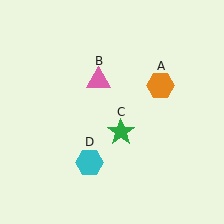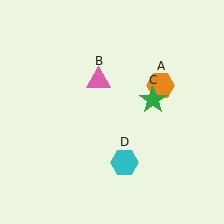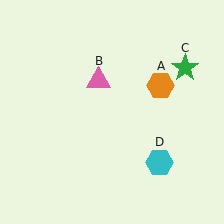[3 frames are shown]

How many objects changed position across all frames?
2 objects changed position: green star (object C), cyan hexagon (object D).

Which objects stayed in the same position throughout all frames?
Orange hexagon (object A) and pink triangle (object B) remained stationary.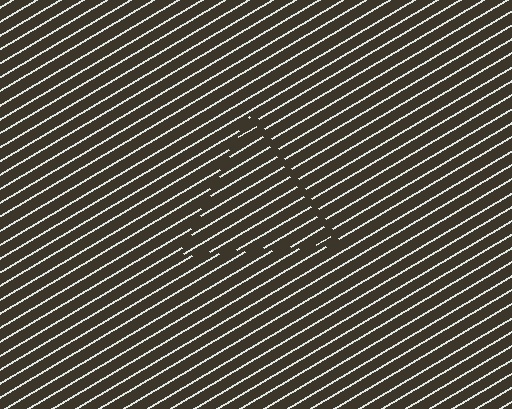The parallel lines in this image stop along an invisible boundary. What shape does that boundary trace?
An illusory triangle. The interior of the shape contains the same grating, shifted by half a period — the contour is defined by the phase discontinuity where line-ends from the inner and outer gratings abut.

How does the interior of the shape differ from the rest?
The interior of the shape contains the same grating, shifted by half a period — the contour is defined by the phase discontinuity where line-ends from the inner and outer gratings abut.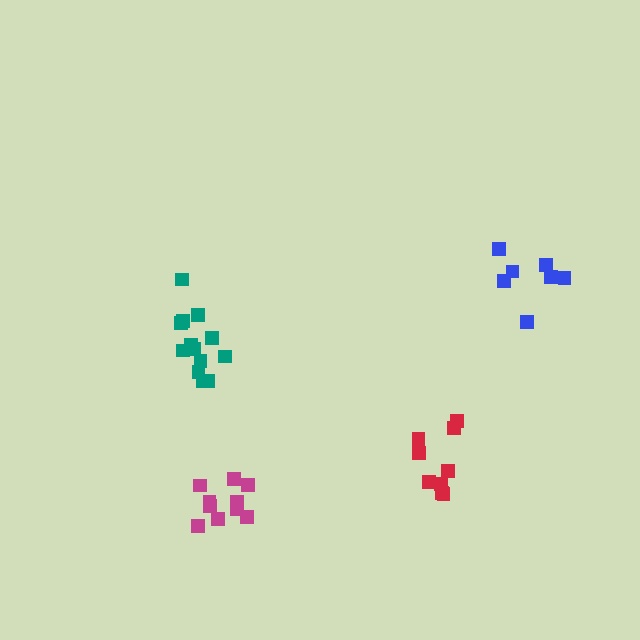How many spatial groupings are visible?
There are 4 spatial groupings.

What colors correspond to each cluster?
The clusters are colored: teal, red, magenta, blue.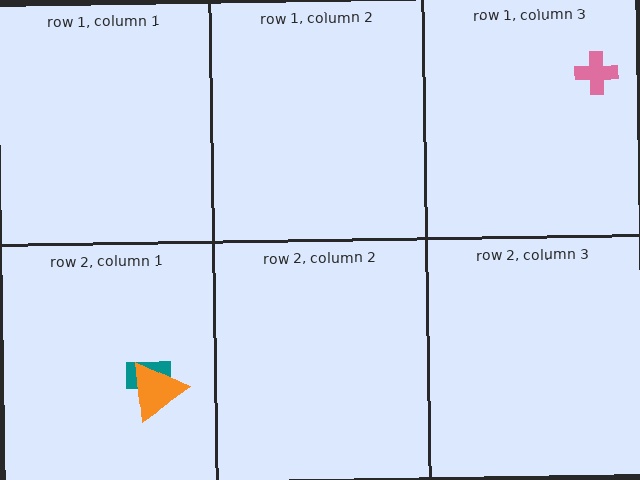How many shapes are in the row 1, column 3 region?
1.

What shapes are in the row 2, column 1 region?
The teal rectangle, the orange triangle.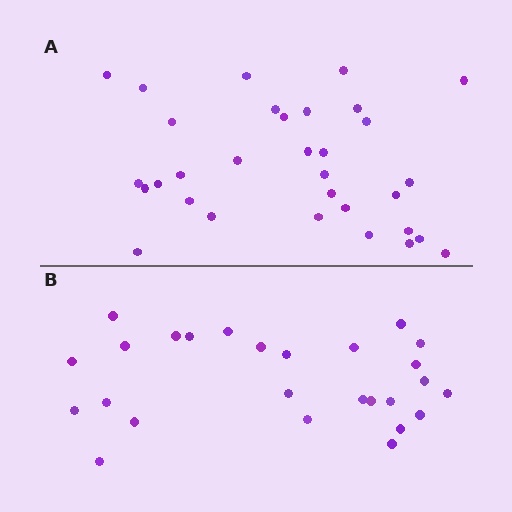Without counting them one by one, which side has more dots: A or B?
Region A (the top region) has more dots.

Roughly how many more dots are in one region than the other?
Region A has about 6 more dots than region B.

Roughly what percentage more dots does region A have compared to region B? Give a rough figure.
About 25% more.